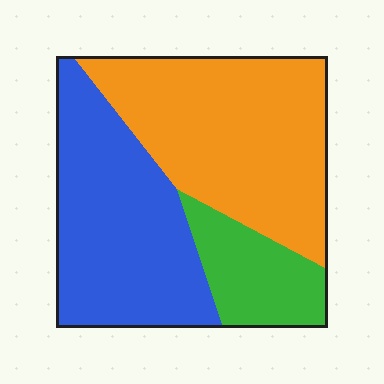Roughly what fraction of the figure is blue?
Blue covers about 40% of the figure.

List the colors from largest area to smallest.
From largest to smallest: orange, blue, green.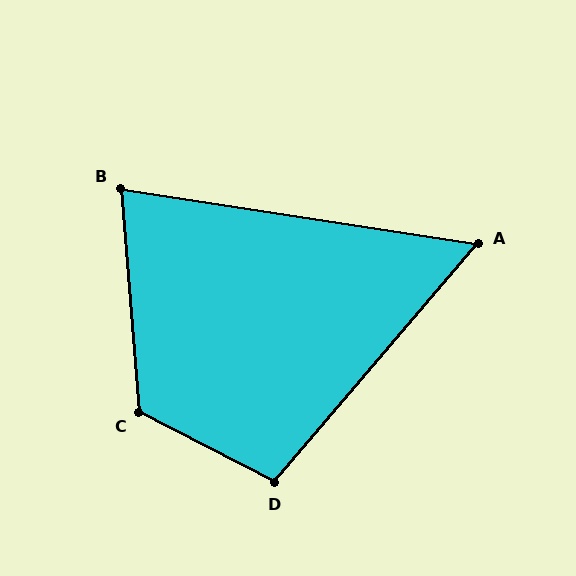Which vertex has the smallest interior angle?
A, at approximately 58 degrees.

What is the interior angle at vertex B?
Approximately 77 degrees (acute).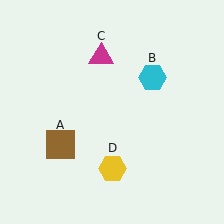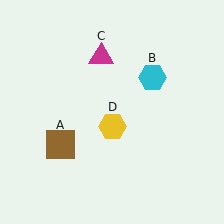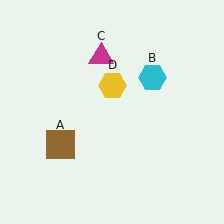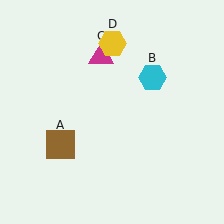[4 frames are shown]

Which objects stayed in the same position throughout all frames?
Brown square (object A) and cyan hexagon (object B) and magenta triangle (object C) remained stationary.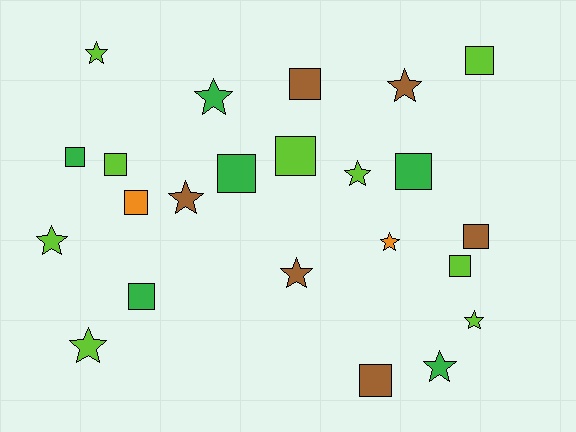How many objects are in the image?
There are 23 objects.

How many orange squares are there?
There is 1 orange square.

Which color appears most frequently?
Lime, with 9 objects.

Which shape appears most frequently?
Square, with 12 objects.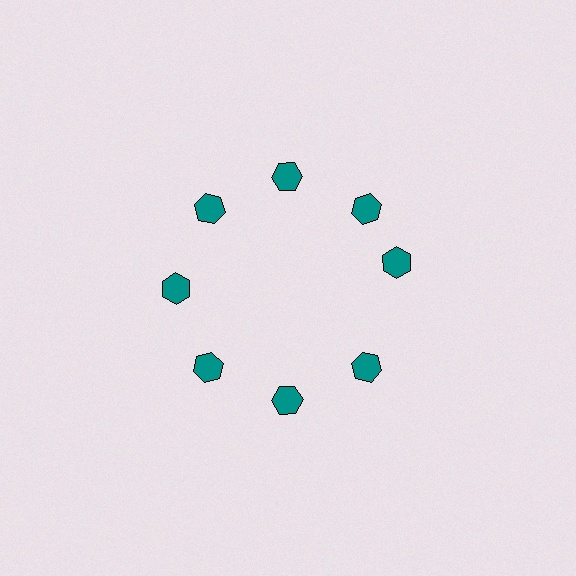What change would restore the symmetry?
The symmetry would be restored by rotating it back into even spacing with its neighbors so that all 8 hexagons sit at equal angles and equal distance from the center.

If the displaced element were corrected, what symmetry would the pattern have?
It would have 8-fold rotational symmetry — the pattern would map onto itself every 45 degrees.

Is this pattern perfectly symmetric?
No. The 8 teal hexagons are arranged in a ring, but one element near the 3 o'clock position is rotated out of alignment along the ring, breaking the 8-fold rotational symmetry.